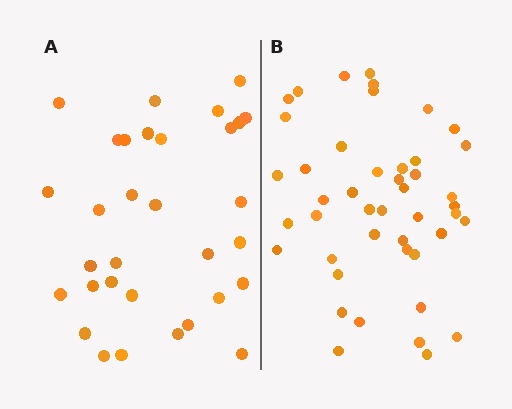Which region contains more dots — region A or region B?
Region B (the right region) has more dots.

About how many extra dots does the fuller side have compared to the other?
Region B has approximately 15 more dots than region A.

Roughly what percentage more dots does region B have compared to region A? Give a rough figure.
About 40% more.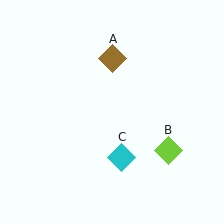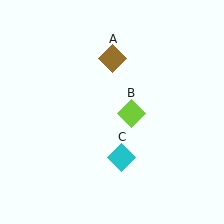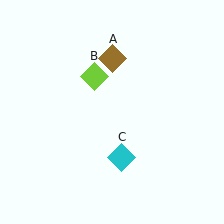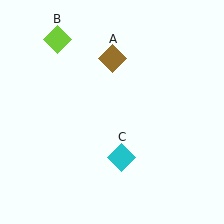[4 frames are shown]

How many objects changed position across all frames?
1 object changed position: lime diamond (object B).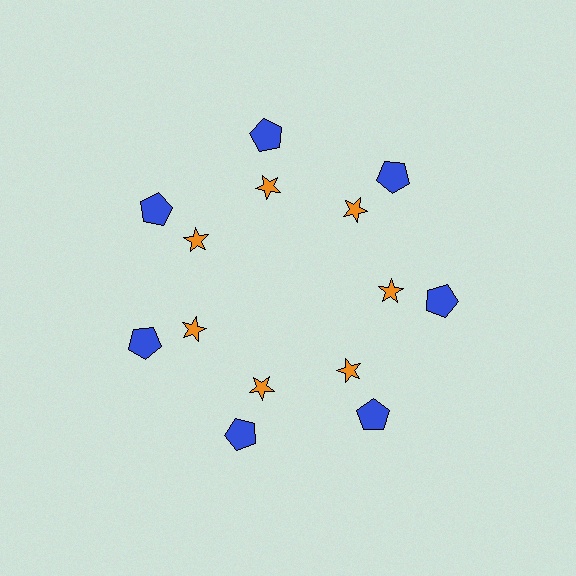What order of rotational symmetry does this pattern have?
This pattern has 7-fold rotational symmetry.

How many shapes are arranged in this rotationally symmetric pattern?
There are 14 shapes, arranged in 7 groups of 2.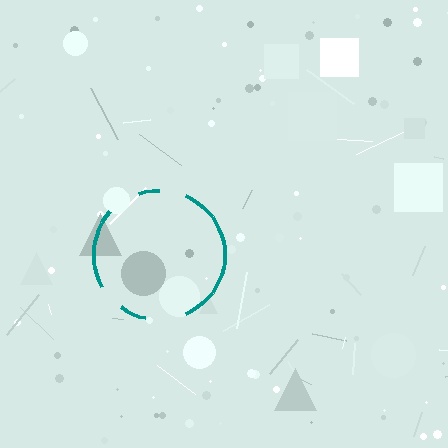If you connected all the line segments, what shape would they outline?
They would outline a circle.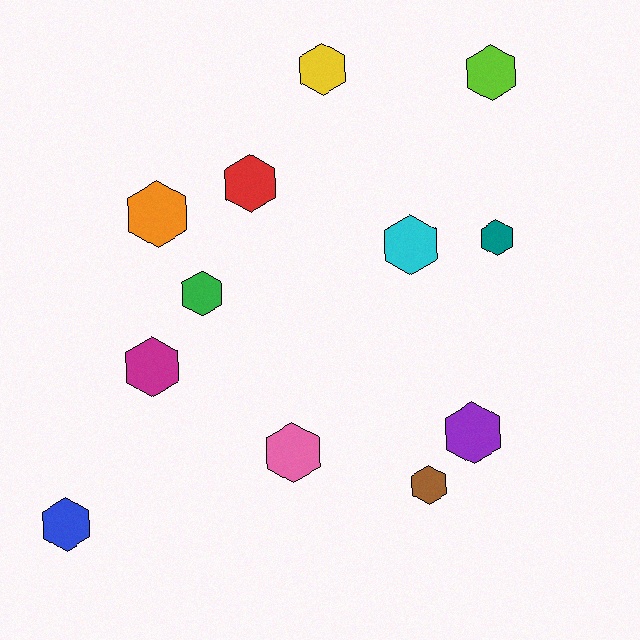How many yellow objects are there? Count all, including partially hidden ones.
There is 1 yellow object.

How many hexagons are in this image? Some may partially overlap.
There are 12 hexagons.